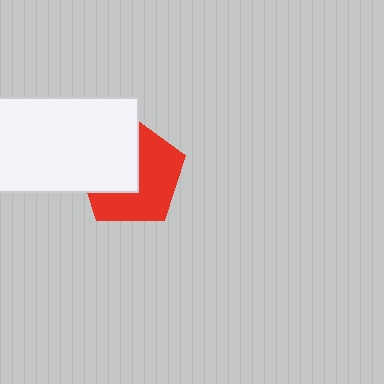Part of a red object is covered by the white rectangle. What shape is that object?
It is a pentagon.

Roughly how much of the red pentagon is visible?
About half of it is visible (roughly 55%).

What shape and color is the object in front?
The object in front is a white rectangle.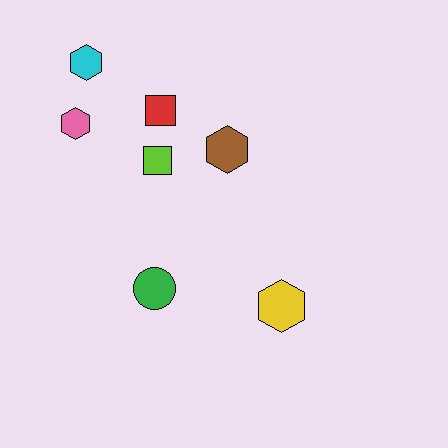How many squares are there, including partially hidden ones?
There are 2 squares.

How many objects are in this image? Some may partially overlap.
There are 7 objects.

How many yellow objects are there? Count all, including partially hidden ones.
There is 1 yellow object.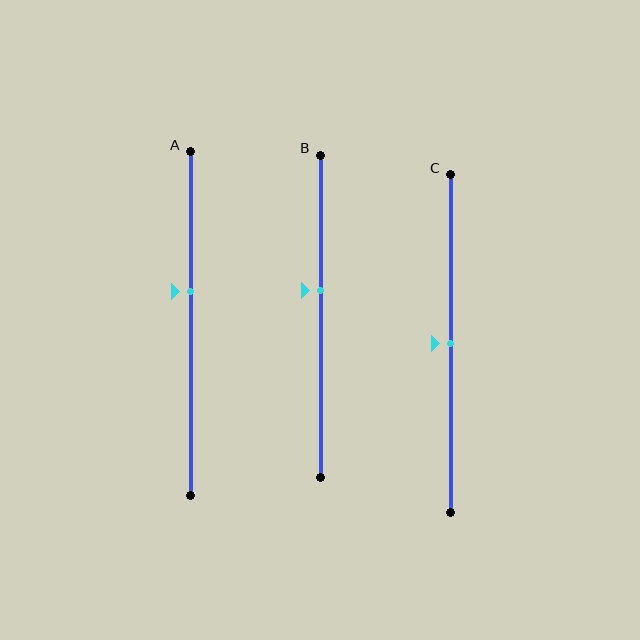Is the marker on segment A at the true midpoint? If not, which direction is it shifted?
No, the marker on segment A is shifted upward by about 9% of the segment length.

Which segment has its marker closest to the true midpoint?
Segment C has its marker closest to the true midpoint.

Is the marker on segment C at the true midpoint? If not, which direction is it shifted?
Yes, the marker on segment C is at the true midpoint.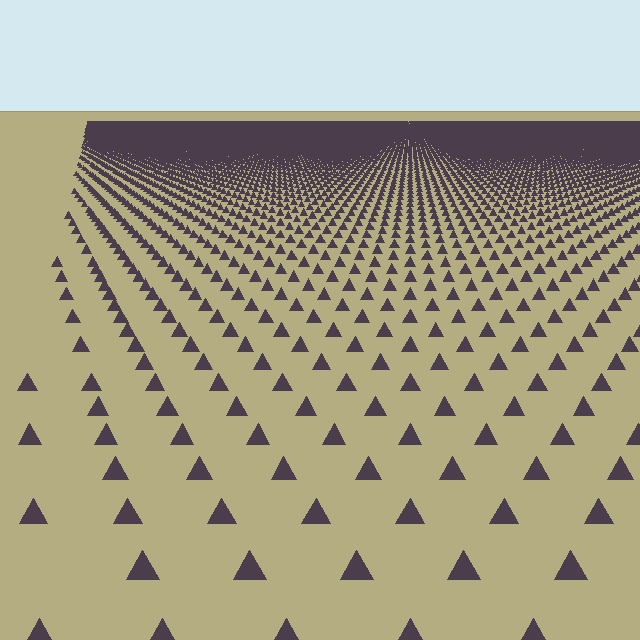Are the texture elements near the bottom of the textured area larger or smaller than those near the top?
Larger. Near the bottom, elements are closer to the viewer and appear at a bigger on-screen size.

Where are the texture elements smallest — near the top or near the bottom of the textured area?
Near the top.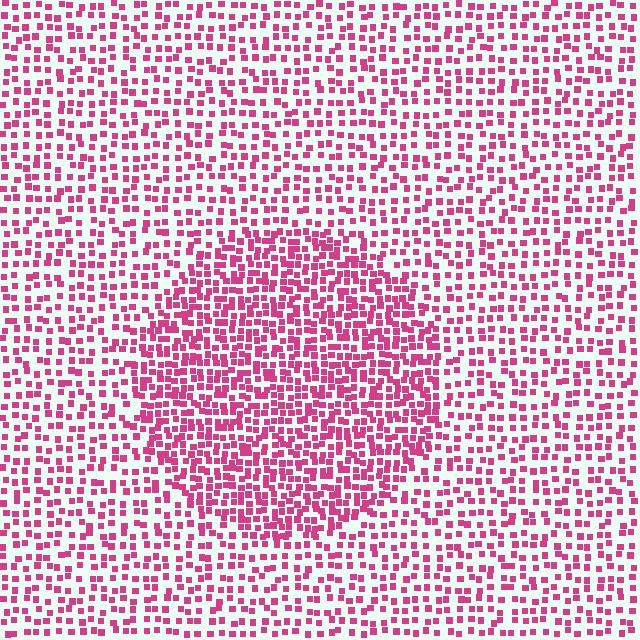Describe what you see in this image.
The image contains small magenta elements arranged at two different densities. A circle-shaped region is visible where the elements are more densely packed than the surrounding area.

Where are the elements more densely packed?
The elements are more densely packed inside the circle boundary.